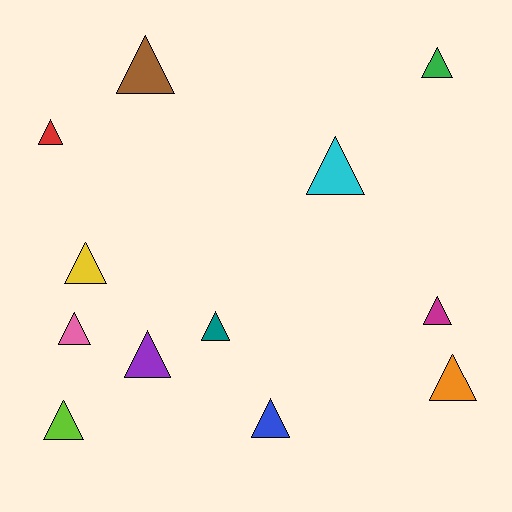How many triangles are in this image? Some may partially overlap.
There are 12 triangles.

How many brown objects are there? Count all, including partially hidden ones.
There is 1 brown object.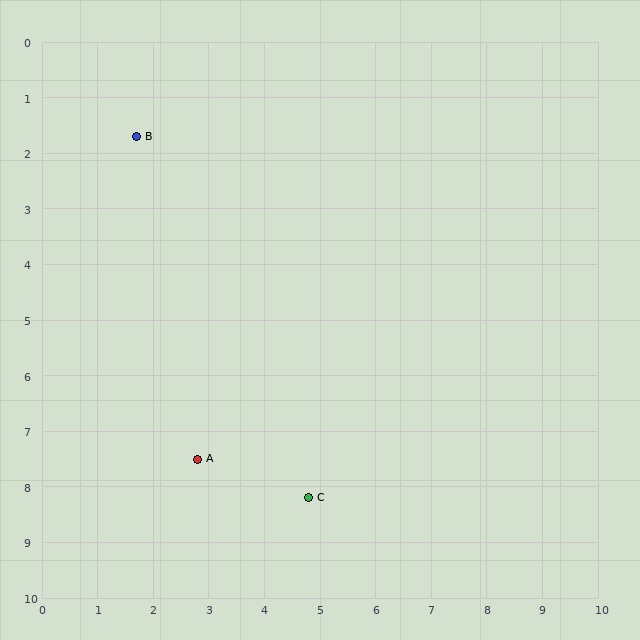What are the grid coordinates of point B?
Point B is at approximately (1.7, 1.7).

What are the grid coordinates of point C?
Point C is at approximately (4.8, 8.2).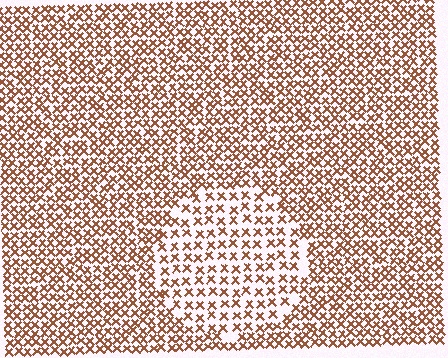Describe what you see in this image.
The image contains small brown elements arranged at two different densities. A circle-shaped region is visible where the elements are less densely packed than the surrounding area.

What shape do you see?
I see a circle.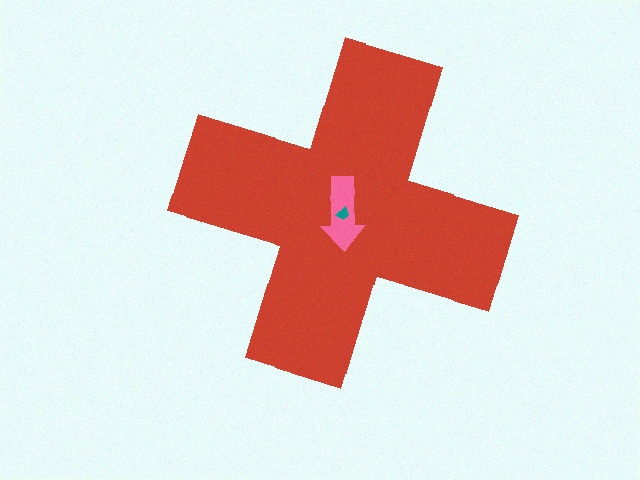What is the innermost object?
The teal trapezoid.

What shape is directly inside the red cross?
The pink arrow.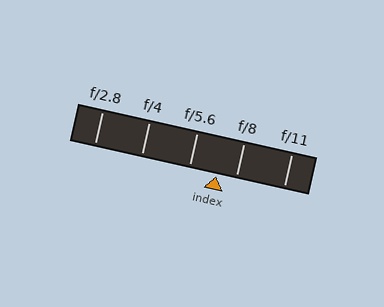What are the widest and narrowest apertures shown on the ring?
The widest aperture shown is f/2.8 and the narrowest is f/11.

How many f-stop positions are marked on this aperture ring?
There are 5 f-stop positions marked.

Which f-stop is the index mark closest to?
The index mark is closest to f/8.